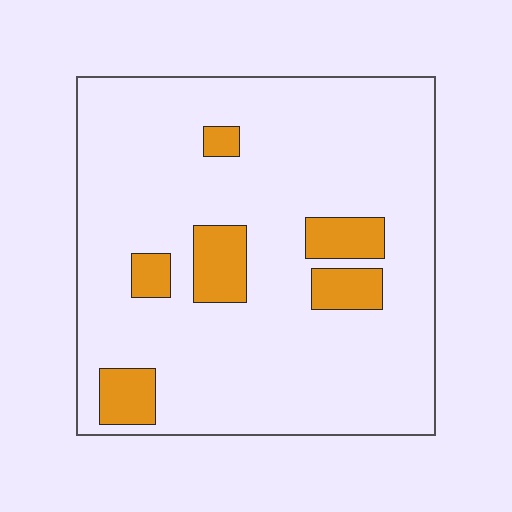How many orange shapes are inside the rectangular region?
6.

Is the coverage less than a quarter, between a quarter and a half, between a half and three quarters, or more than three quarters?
Less than a quarter.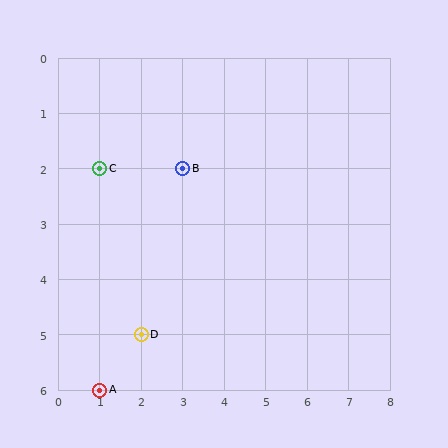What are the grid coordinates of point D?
Point D is at grid coordinates (2, 5).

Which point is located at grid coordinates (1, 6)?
Point A is at (1, 6).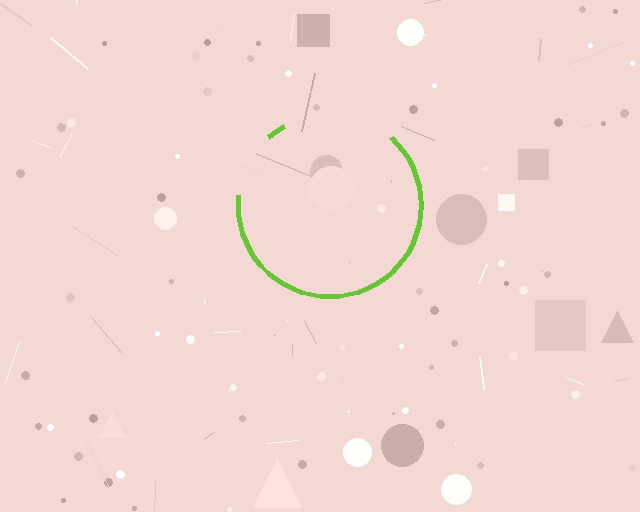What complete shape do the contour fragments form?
The contour fragments form a circle.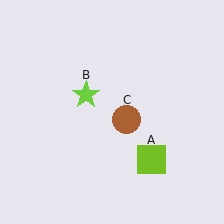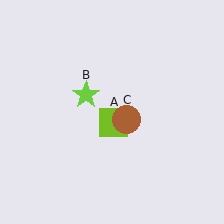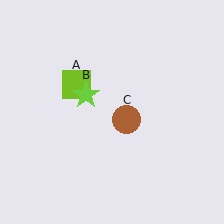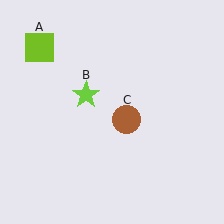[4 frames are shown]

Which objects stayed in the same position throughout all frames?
Lime star (object B) and brown circle (object C) remained stationary.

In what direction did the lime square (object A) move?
The lime square (object A) moved up and to the left.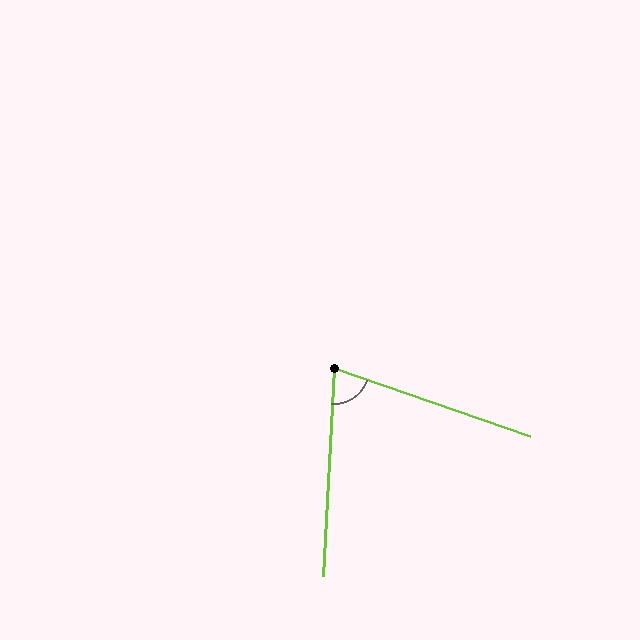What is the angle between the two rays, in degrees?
Approximately 74 degrees.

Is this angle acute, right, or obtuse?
It is acute.